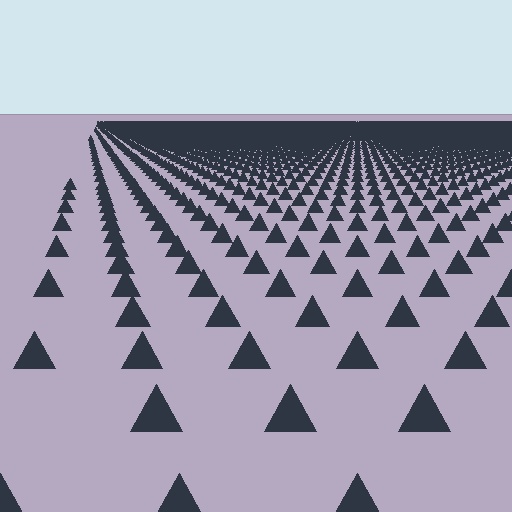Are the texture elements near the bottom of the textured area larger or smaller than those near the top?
Larger. Near the bottom, elements are closer to the viewer and appear at a bigger on-screen size.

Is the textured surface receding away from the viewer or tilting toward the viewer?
The surface is receding away from the viewer. Texture elements get smaller and denser toward the top.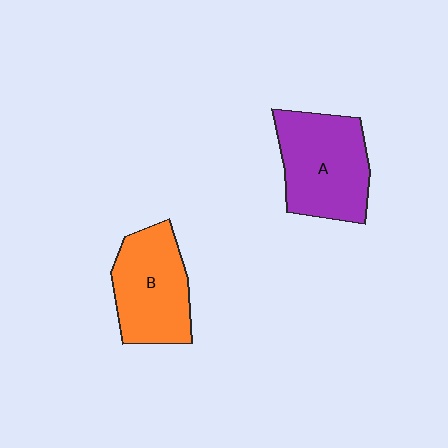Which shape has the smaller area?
Shape B (orange).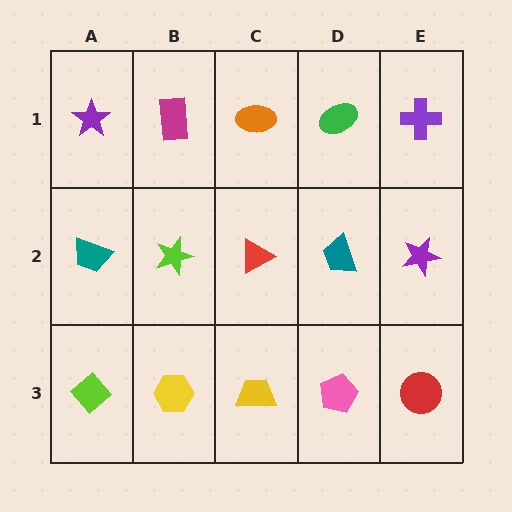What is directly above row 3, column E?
A purple star.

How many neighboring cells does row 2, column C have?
4.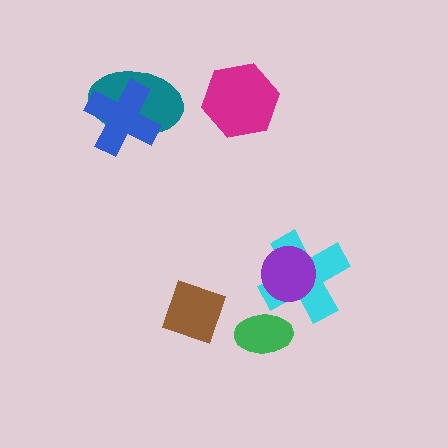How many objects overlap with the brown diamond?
0 objects overlap with the brown diamond.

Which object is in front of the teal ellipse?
The blue cross is in front of the teal ellipse.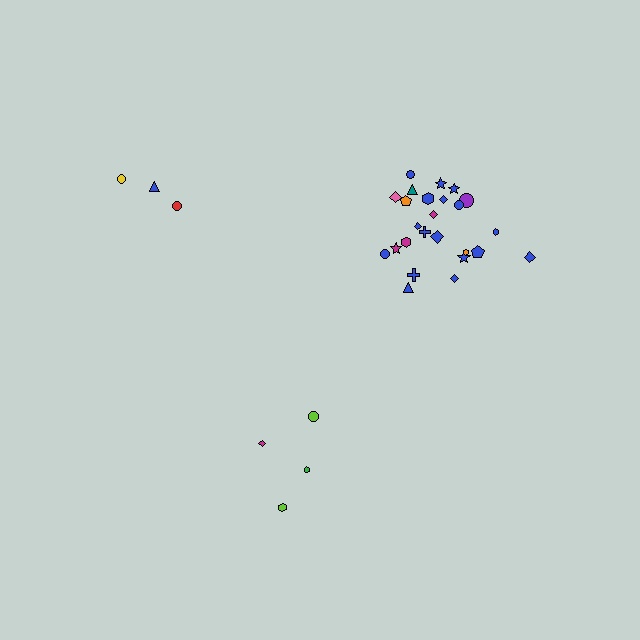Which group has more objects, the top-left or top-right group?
The top-right group.